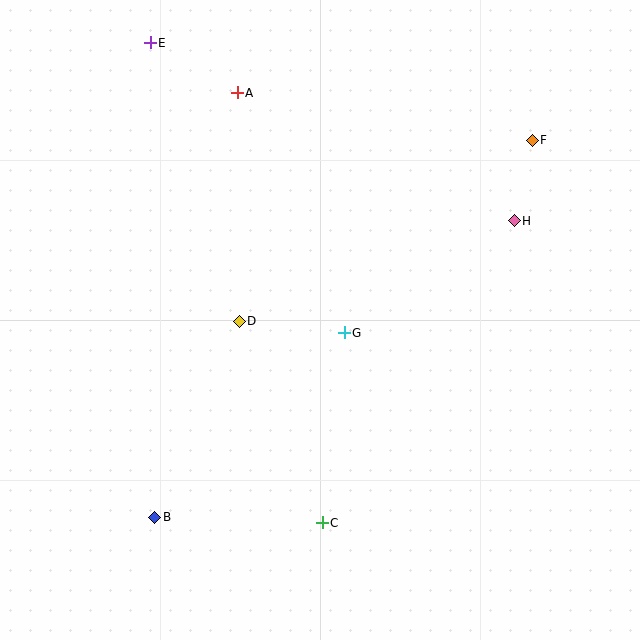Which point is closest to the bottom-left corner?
Point B is closest to the bottom-left corner.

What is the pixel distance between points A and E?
The distance between A and E is 100 pixels.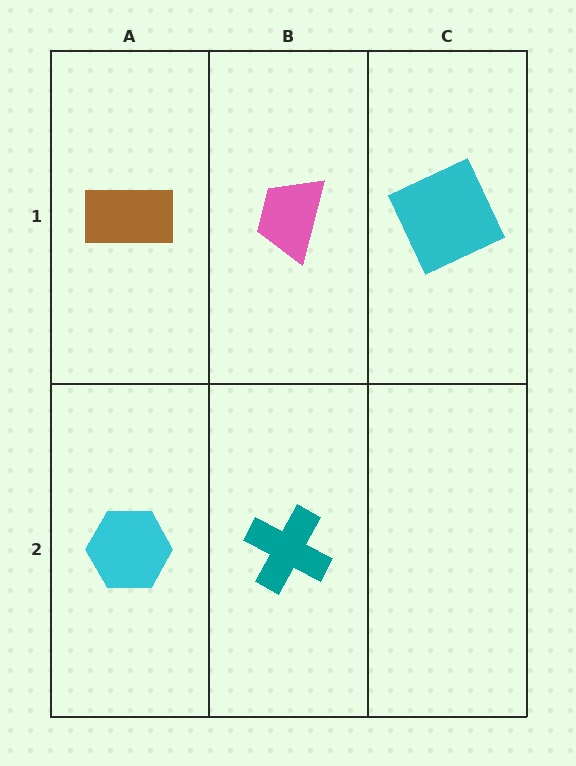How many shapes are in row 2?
2 shapes.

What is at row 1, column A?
A brown rectangle.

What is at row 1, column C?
A cyan square.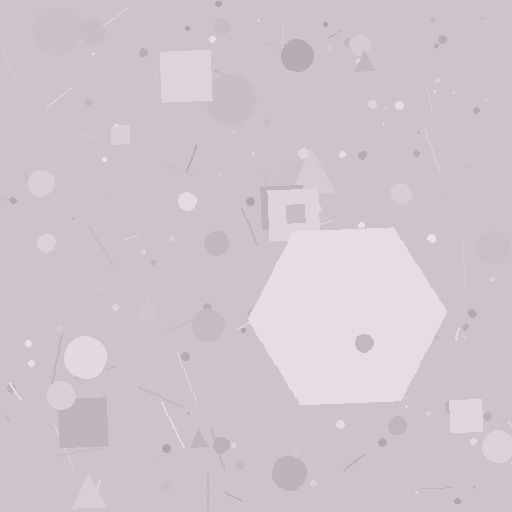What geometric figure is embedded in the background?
A hexagon is embedded in the background.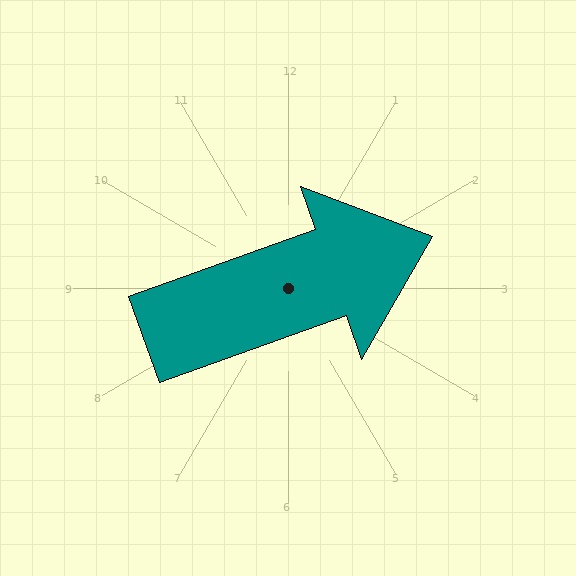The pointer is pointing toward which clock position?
Roughly 2 o'clock.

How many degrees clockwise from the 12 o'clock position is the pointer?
Approximately 70 degrees.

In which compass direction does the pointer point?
East.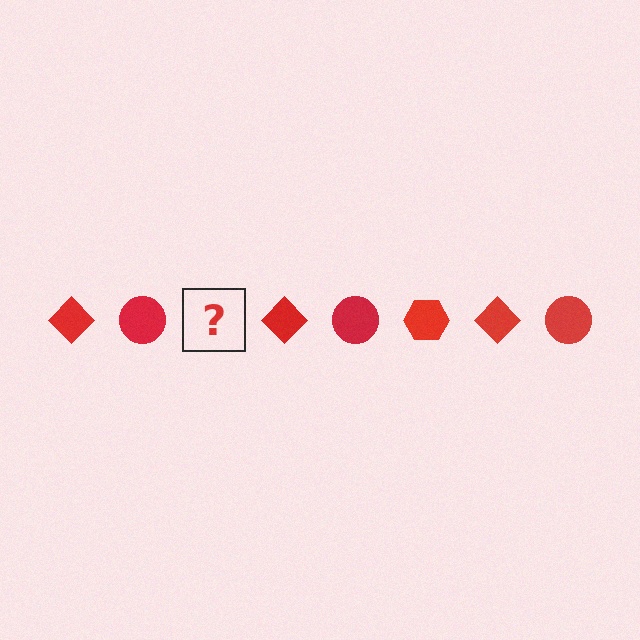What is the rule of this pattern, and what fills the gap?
The rule is that the pattern cycles through diamond, circle, hexagon shapes in red. The gap should be filled with a red hexagon.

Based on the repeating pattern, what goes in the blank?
The blank should be a red hexagon.